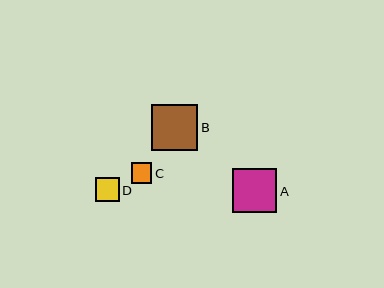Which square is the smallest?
Square C is the smallest with a size of approximately 21 pixels.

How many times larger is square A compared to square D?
Square A is approximately 1.8 times the size of square D.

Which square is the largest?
Square B is the largest with a size of approximately 46 pixels.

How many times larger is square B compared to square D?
Square B is approximately 1.9 times the size of square D.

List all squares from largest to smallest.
From largest to smallest: B, A, D, C.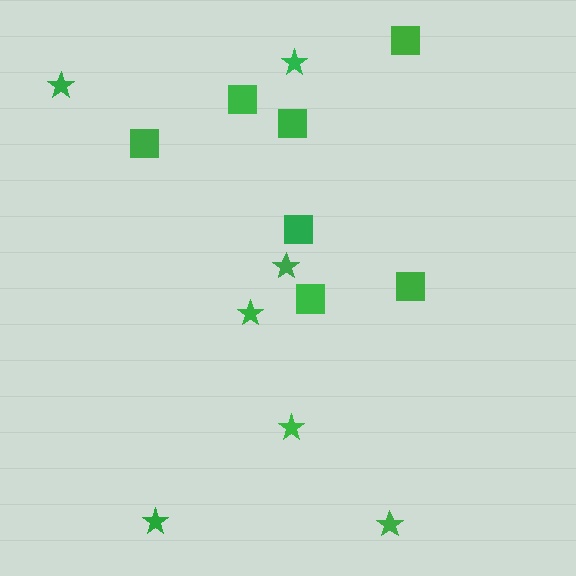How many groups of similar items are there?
There are 2 groups: one group of squares (7) and one group of stars (7).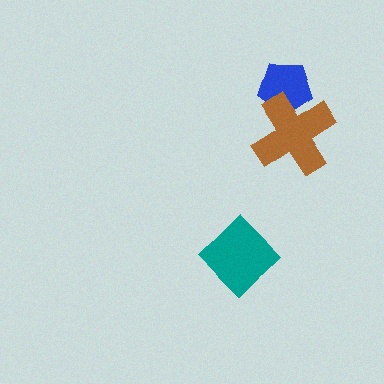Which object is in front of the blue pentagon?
The brown cross is in front of the blue pentagon.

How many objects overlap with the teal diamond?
0 objects overlap with the teal diamond.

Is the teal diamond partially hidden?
No, no other shape covers it.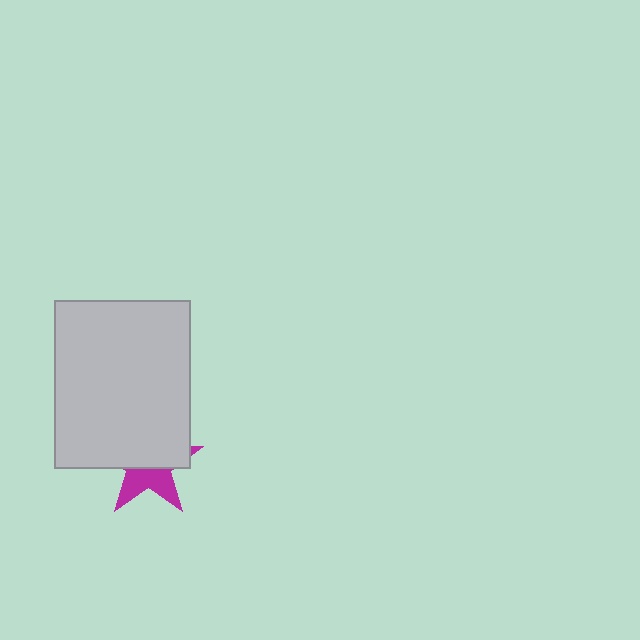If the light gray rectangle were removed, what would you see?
You would see the complete magenta star.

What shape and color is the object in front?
The object in front is a light gray rectangle.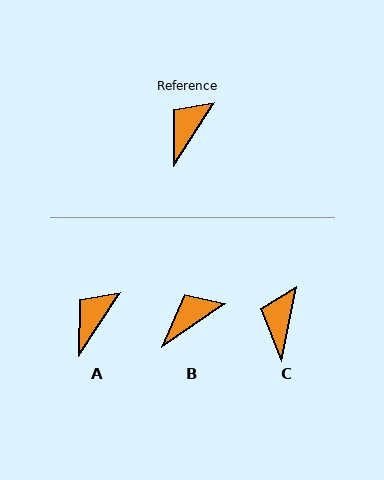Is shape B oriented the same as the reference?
No, it is off by about 23 degrees.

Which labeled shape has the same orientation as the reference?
A.